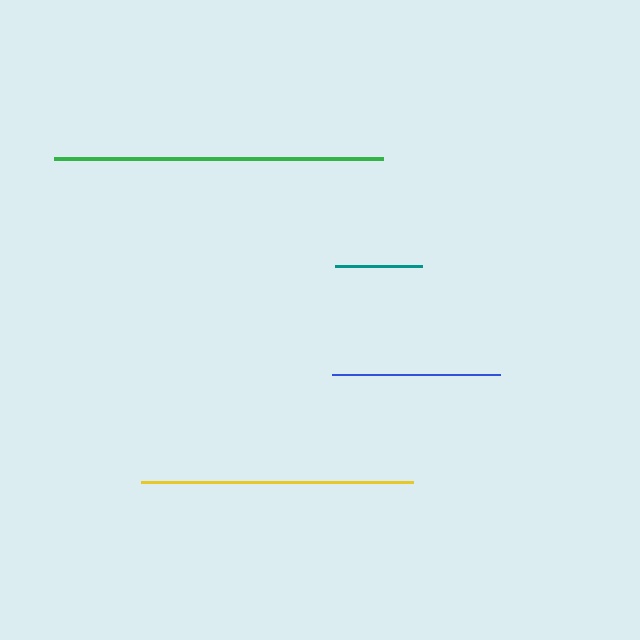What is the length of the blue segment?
The blue segment is approximately 168 pixels long.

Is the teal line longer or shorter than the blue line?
The blue line is longer than the teal line.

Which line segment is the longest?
The green line is the longest at approximately 329 pixels.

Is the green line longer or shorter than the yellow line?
The green line is longer than the yellow line.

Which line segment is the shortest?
The teal line is the shortest at approximately 87 pixels.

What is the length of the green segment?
The green segment is approximately 329 pixels long.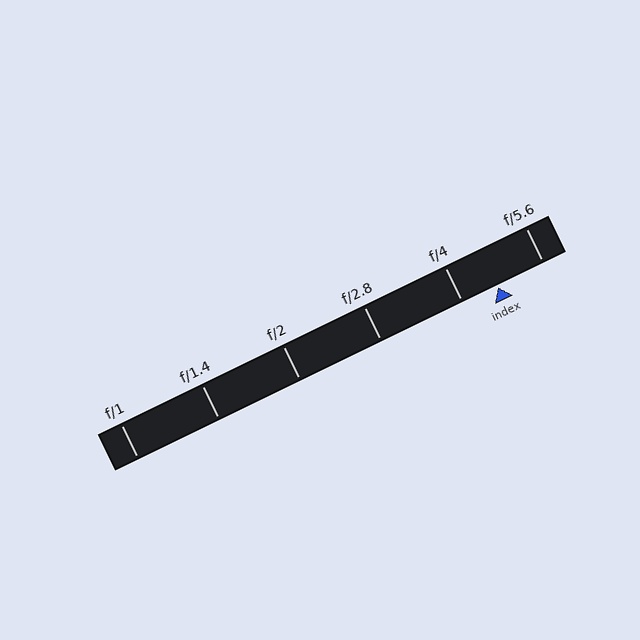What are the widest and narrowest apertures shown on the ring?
The widest aperture shown is f/1 and the narrowest is f/5.6.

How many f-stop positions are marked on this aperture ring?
There are 6 f-stop positions marked.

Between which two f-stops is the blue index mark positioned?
The index mark is between f/4 and f/5.6.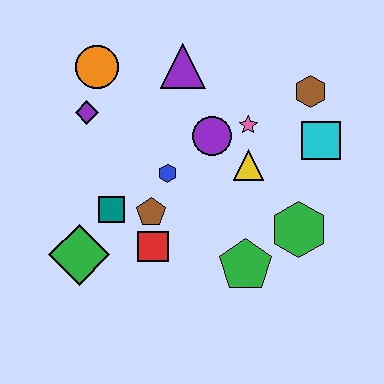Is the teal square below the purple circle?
Yes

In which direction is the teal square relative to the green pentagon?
The teal square is to the left of the green pentagon.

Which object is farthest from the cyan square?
The green diamond is farthest from the cyan square.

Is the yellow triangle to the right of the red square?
Yes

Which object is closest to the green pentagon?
The green hexagon is closest to the green pentagon.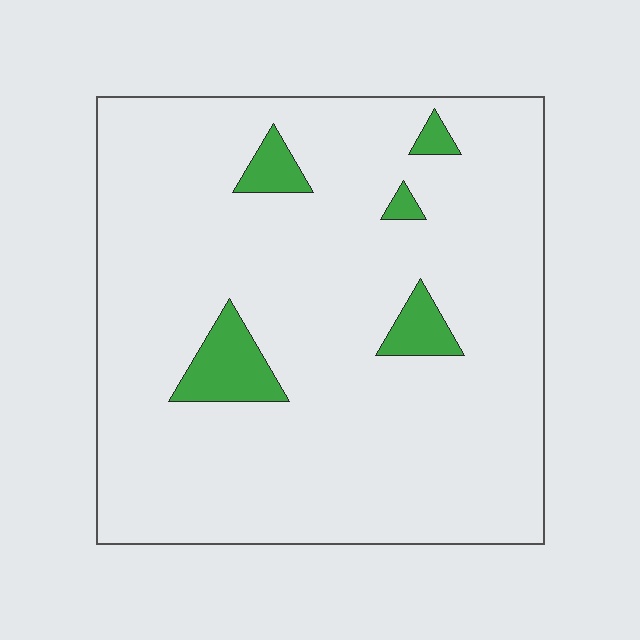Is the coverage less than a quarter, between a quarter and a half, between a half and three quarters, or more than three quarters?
Less than a quarter.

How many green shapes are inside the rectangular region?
5.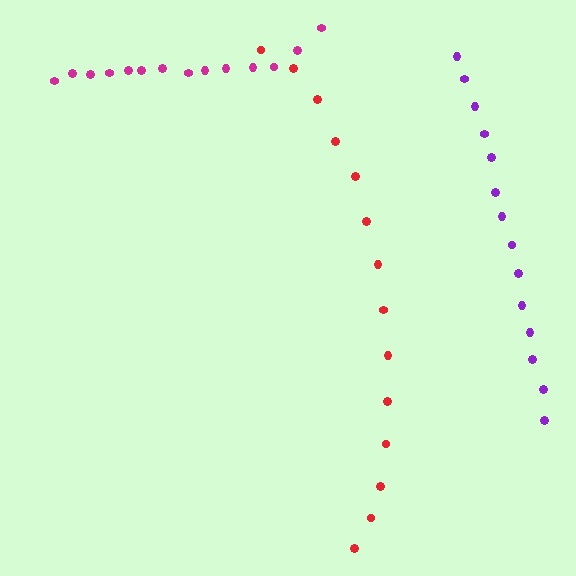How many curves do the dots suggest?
There are 3 distinct paths.